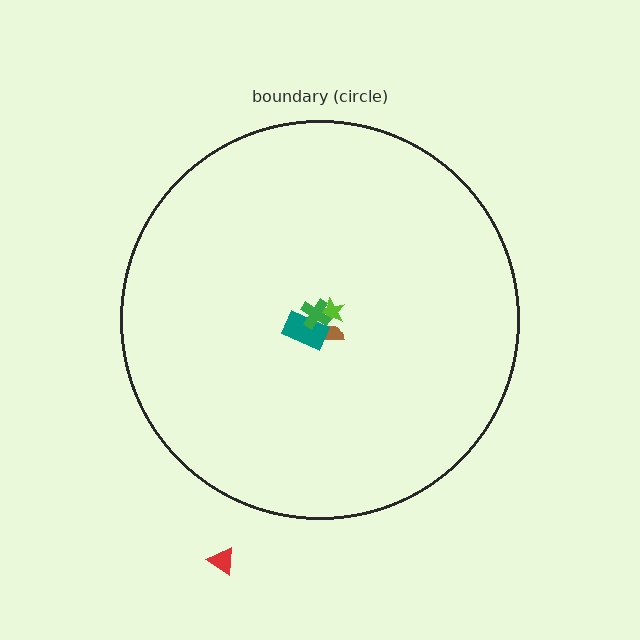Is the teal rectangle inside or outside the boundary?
Inside.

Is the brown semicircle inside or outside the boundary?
Inside.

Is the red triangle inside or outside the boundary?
Outside.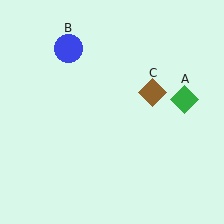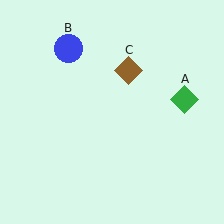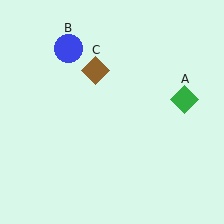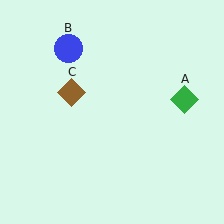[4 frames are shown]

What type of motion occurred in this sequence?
The brown diamond (object C) rotated counterclockwise around the center of the scene.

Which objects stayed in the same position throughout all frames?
Green diamond (object A) and blue circle (object B) remained stationary.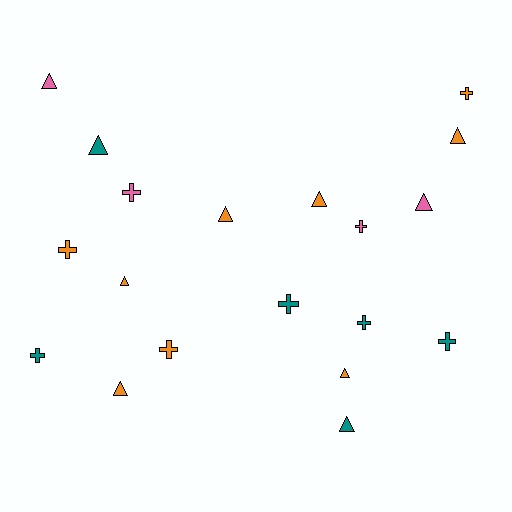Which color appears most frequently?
Orange, with 9 objects.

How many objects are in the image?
There are 19 objects.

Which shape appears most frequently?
Triangle, with 10 objects.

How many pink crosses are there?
There are 2 pink crosses.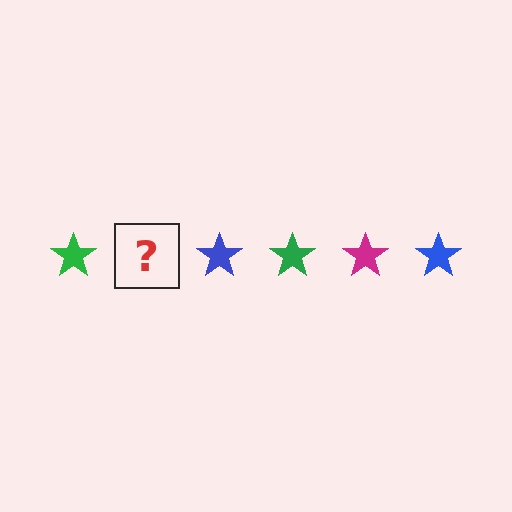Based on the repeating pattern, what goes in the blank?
The blank should be a magenta star.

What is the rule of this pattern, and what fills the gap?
The rule is that the pattern cycles through green, magenta, blue stars. The gap should be filled with a magenta star.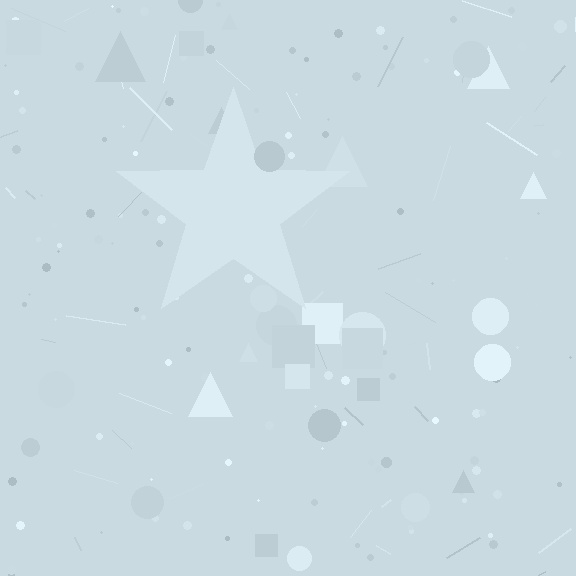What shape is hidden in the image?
A star is hidden in the image.